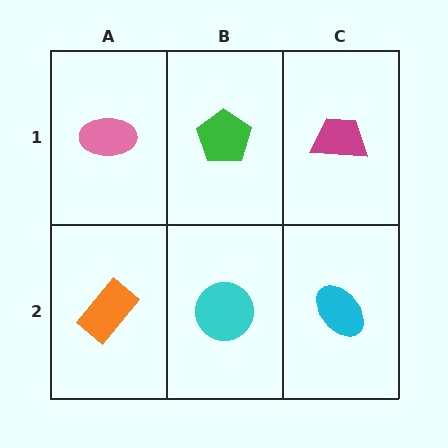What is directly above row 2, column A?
A pink ellipse.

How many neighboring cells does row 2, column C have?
2.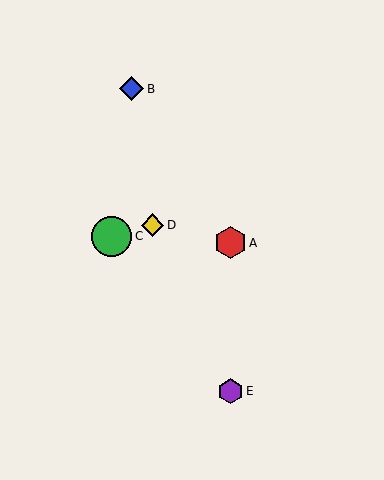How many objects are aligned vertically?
2 objects (A, E) are aligned vertically.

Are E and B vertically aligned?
No, E is at x≈230 and B is at x≈131.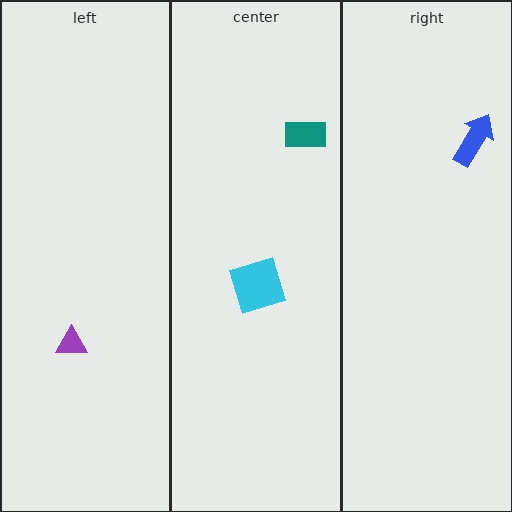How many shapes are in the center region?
2.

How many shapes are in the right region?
1.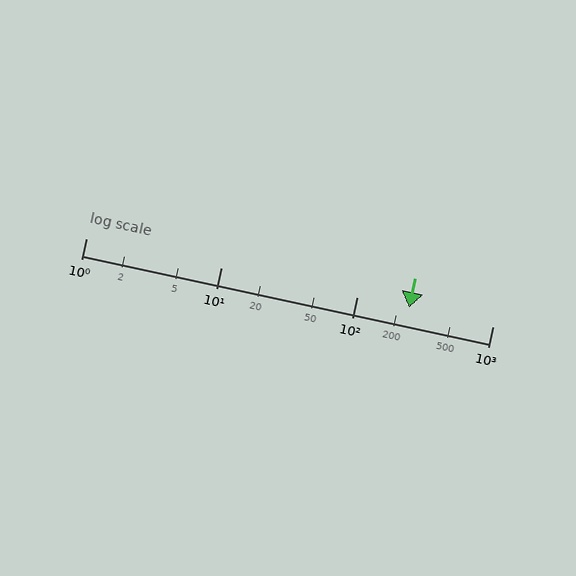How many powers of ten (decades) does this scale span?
The scale spans 3 decades, from 1 to 1000.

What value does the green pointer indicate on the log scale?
The pointer indicates approximately 240.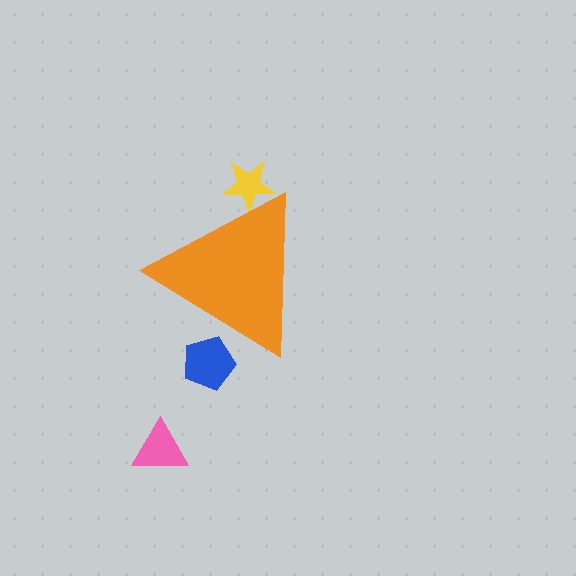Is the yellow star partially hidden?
Yes, the yellow star is partially hidden behind the orange triangle.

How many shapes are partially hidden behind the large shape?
2 shapes are partially hidden.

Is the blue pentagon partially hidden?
Yes, the blue pentagon is partially hidden behind the orange triangle.